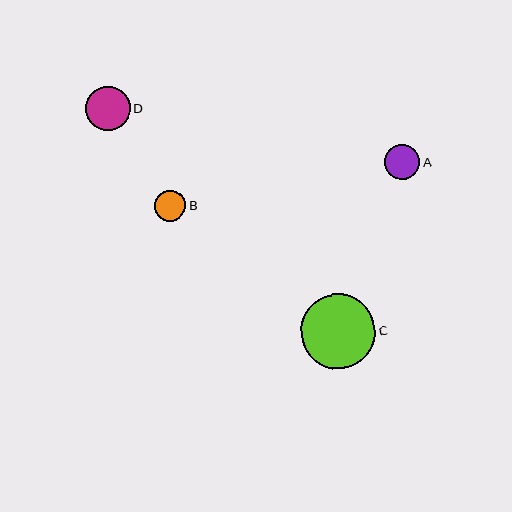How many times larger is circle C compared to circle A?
Circle C is approximately 2.1 times the size of circle A.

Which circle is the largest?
Circle C is the largest with a size of approximately 74 pixels.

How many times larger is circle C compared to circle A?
Circle C is approximately 2.1 times the size of circle A.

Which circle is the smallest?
Circle B is the smallest with a size of approximately 31 pixels.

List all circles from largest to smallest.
From largest to smallest: C, D, A, B.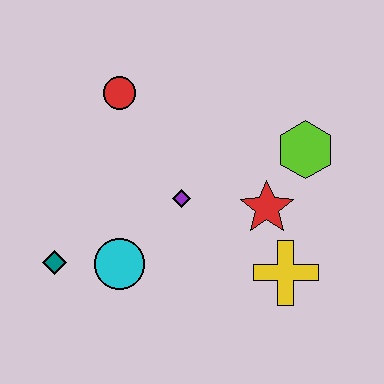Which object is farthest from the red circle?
The yellow cross is farthest from the red circle.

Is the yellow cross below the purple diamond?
Yes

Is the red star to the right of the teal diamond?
Yes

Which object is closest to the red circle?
The purple diamond is closest to the red circle.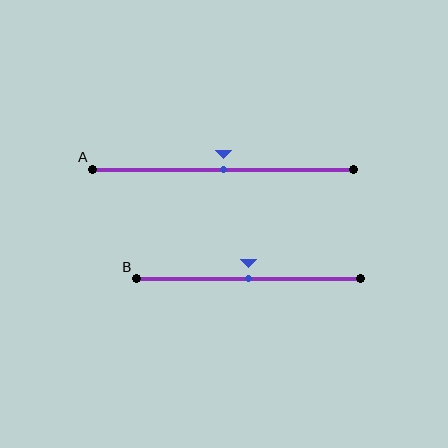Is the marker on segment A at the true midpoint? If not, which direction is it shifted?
Yes, the marker on segment A is at the true midpoint.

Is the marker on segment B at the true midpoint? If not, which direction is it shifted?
Yes, the marker on segment B is at the true midpoint.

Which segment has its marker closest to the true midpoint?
Segment A has its marker closest to the true midpoint.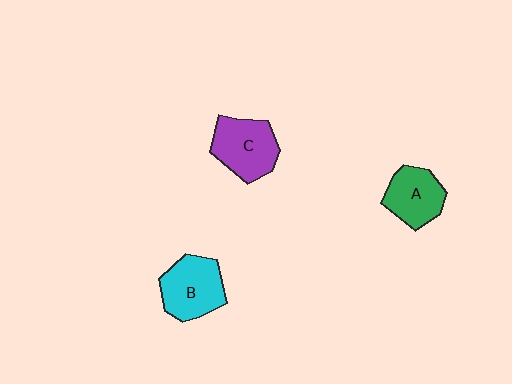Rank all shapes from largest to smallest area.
From largest to smallest: B (cyan), C (purple), A (green).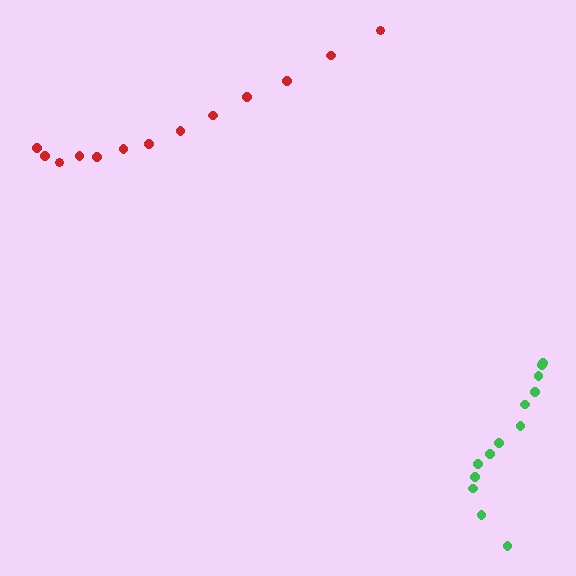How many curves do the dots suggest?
There are 2 distinct paths.